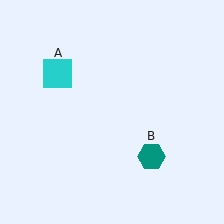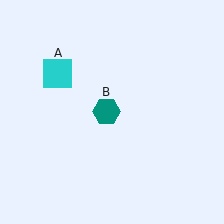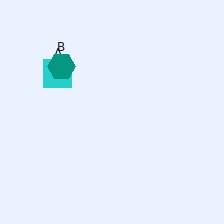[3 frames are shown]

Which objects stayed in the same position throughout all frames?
Cyan square (object A) remained stationary.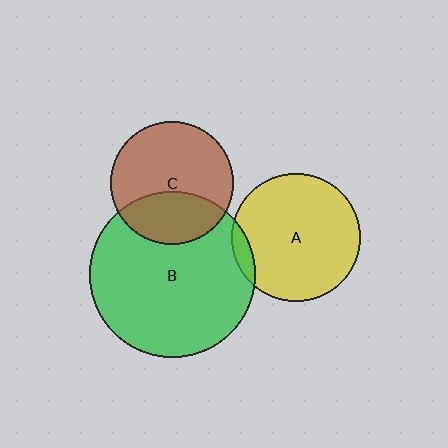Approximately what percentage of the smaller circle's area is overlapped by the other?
Approximately 35%.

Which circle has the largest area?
Circle B (green).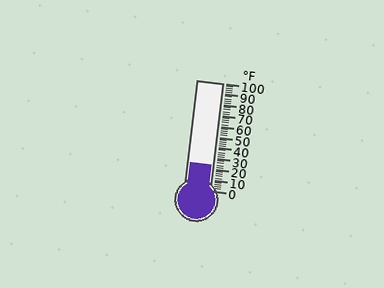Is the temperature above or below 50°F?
The temperature is below 50°F.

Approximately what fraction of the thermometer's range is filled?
The thermometer is filled to approximately 25% of its range.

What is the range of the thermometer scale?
The thermometer scale ranges from 0°F to 100°F.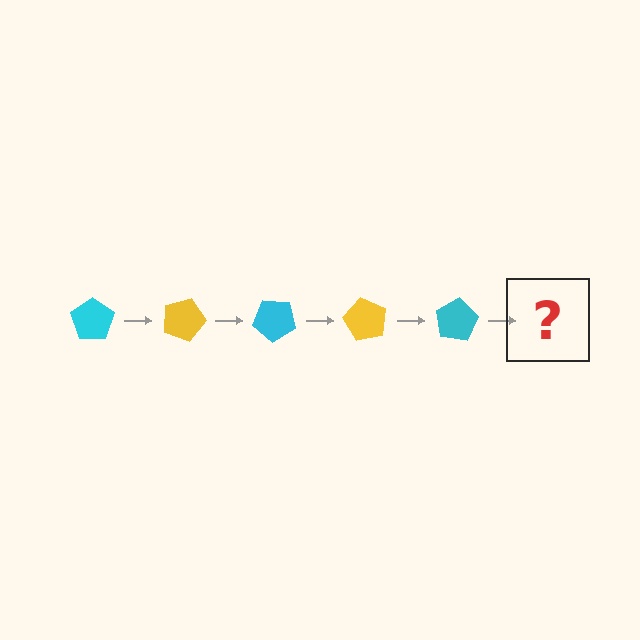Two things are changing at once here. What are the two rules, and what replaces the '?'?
The two rules are that it rotates 20 degrees each step and the color cycles through cyan and yellow. The '?' should be a yellow pentagon, rotated 100 degrees from the start.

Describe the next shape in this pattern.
It should be a yellow pentagon, rotated 100 degrees from the start.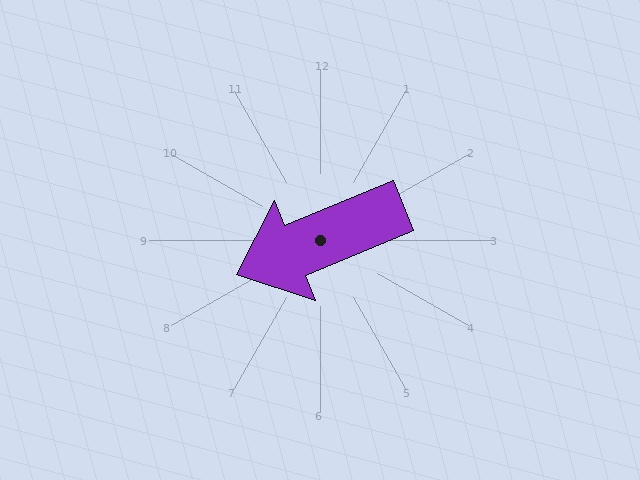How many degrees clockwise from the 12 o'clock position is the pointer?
Approximately 248 degrees.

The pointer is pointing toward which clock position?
Roughly 8 o'clock.